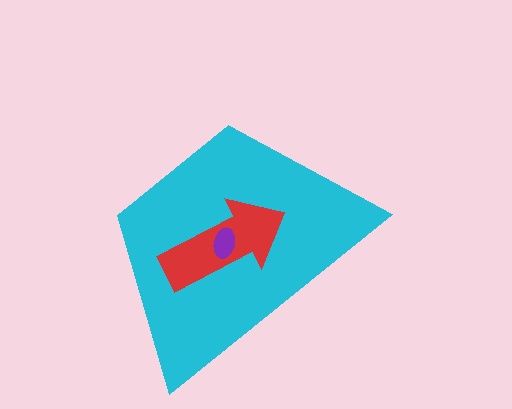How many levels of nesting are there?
3.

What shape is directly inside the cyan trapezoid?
The red arrow.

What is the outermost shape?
The cyan trapezoid.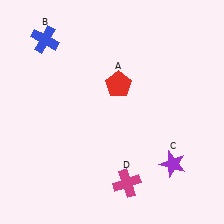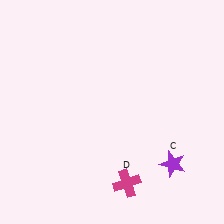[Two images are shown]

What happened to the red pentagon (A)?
The red pentagon (A) was removed in Image 2. It was in the top-right area of Image 1.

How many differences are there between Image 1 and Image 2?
There are 2 differences between the two images.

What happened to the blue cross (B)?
The blue cross (B) was removed in Image 2. It was in the top-left area of Image 1.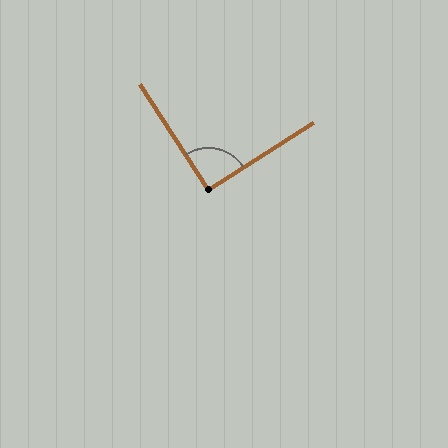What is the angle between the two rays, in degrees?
Approximately 90 degrees.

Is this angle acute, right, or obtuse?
It is approximately a right angle.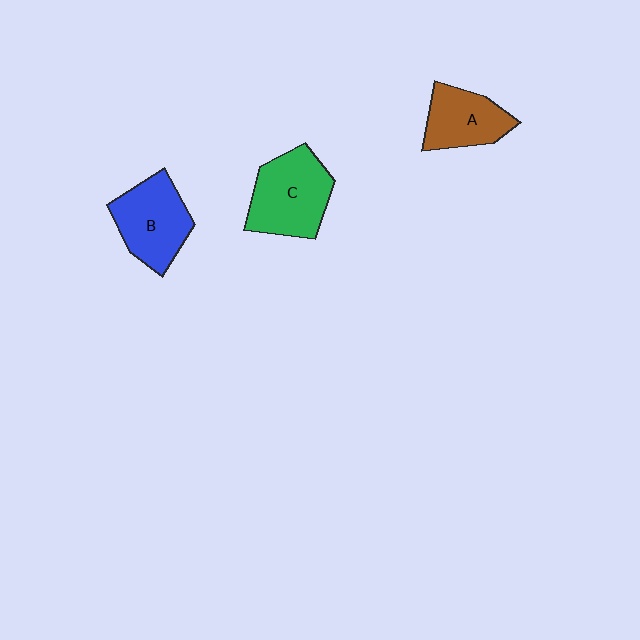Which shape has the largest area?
Shape C (green).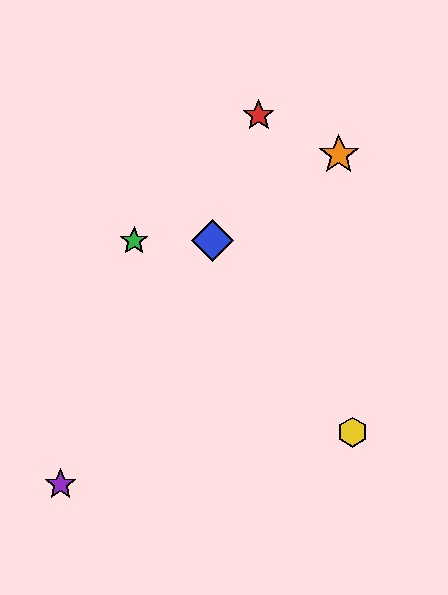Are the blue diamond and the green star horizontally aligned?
Yes, both are at y≈241.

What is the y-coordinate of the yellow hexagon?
The yellow hexagon is at y≈432.